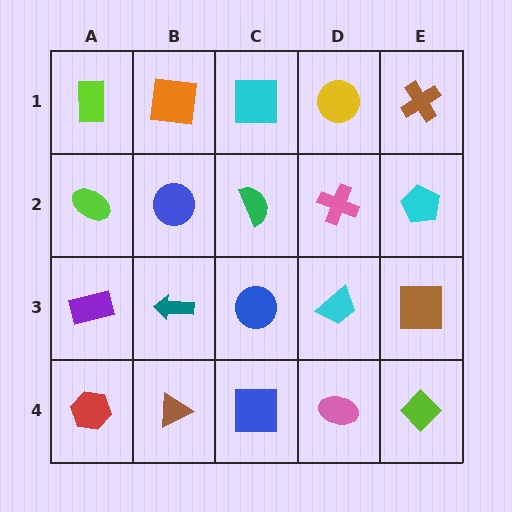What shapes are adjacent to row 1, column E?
A cyan pentagon (row 2, column E), a yellow circle (row 1, column D).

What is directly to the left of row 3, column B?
A purple rectangle.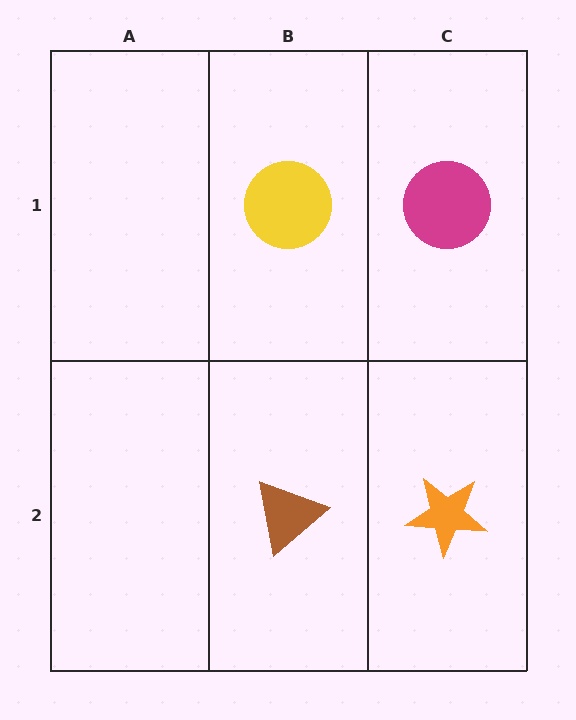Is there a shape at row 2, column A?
No, that cell is empty.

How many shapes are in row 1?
2 shapes.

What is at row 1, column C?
A magenta circle.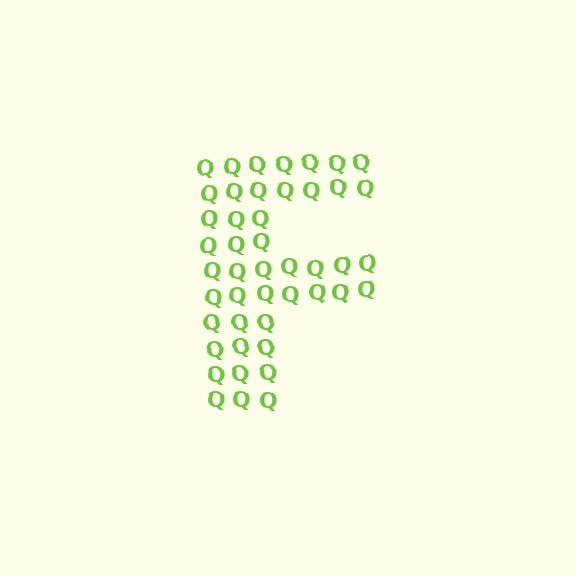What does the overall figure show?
The overall figure shows the letter F.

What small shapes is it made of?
It is made of small letter Q's.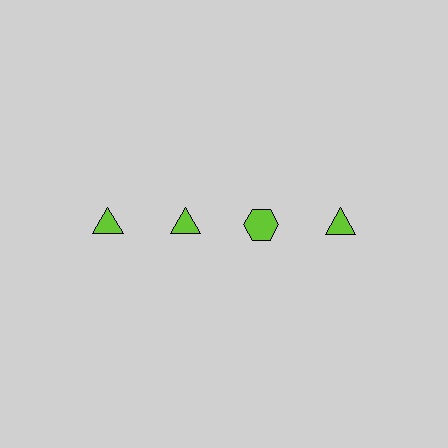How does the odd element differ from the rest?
It has a different shape: hexagon instead of triangle.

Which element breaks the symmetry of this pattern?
The lime hexagon in the top row, center column breaks the symmetry. All other shapes are lime triangles.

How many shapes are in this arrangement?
There are 4 shapes arranged in a grid pattern.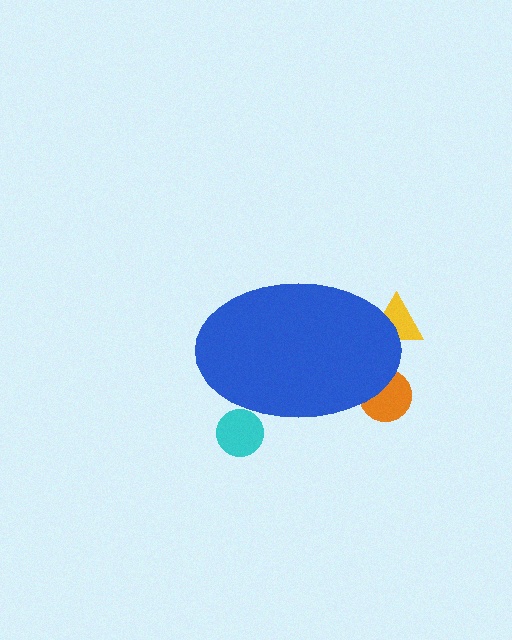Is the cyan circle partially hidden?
Yes, the cyan circle is partially hidden behind the blue ellipse.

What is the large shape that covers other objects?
A blue ellipse.